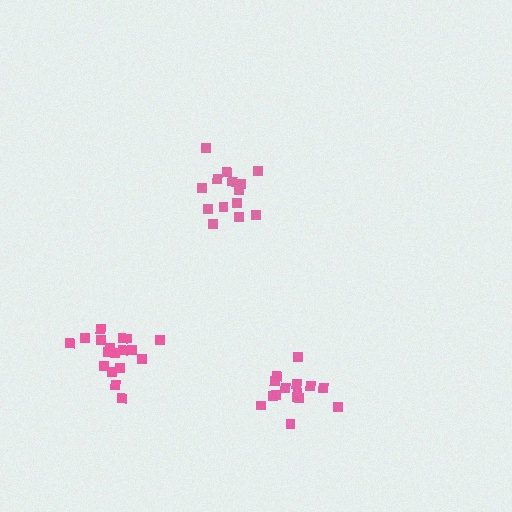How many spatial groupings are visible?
There are 3 spatial groupings.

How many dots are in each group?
Group 1: 19 dots, Group 2: 15 dots, Group 3: 14 dots (48 total).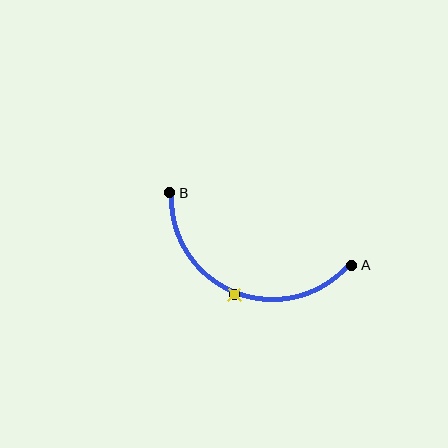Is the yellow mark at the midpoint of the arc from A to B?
Yes. The yellow mark lies on the arc at equal arc-length from both A and B — it is the arc midpoint.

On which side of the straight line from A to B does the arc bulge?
The arc bulges below the straight line connecting A and B.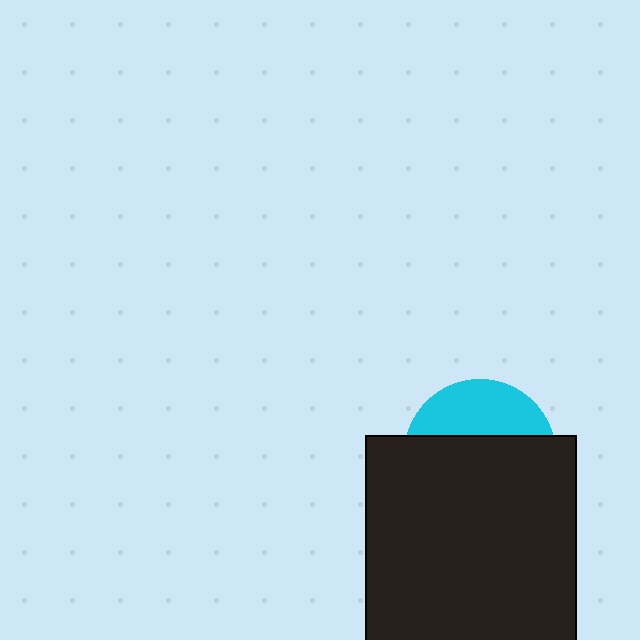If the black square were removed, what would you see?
You would see the complete cyan circle.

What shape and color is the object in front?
The object in front is a black square.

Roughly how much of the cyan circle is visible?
A small part of it is visible (roughly 34%).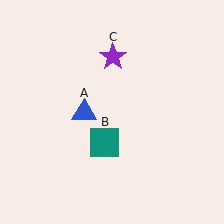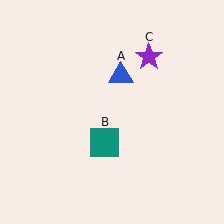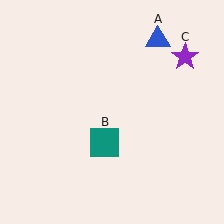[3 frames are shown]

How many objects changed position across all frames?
2 objects changed position: blue triangle (object A), purple star (object C).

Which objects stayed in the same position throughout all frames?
Teal square (object B) remained stationary.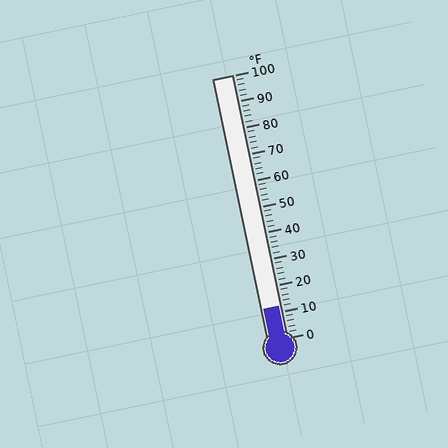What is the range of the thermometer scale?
The thermometer scale ranges from 0°F to 100°F.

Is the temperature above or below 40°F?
The temperature is below 40°F.